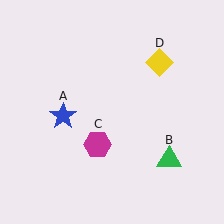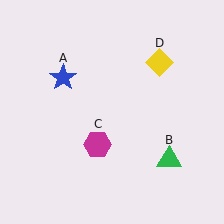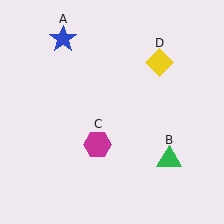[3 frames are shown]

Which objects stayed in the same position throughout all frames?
Green triangle (object B) and magenta hexagon (object C) and yellow diamond (object D) remained stationary.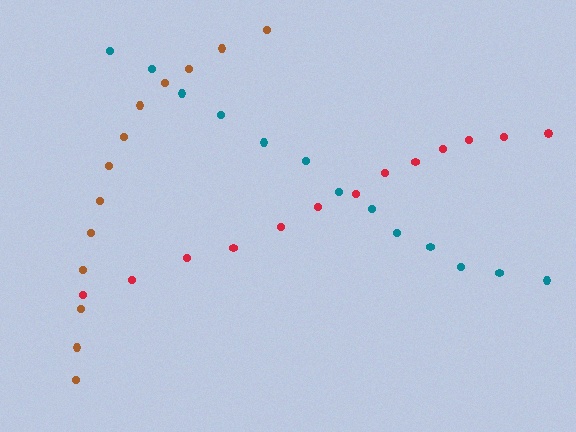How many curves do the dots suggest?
There are 3 distinct paths.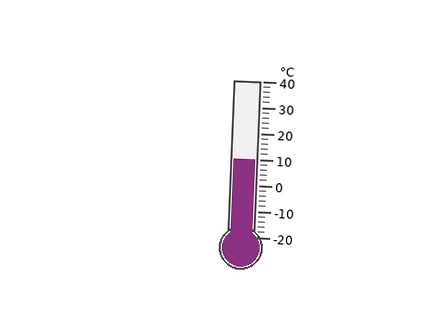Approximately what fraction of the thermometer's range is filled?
The thermometer is filled to approximately 50% of its range.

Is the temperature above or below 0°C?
The temperature is above 0°C.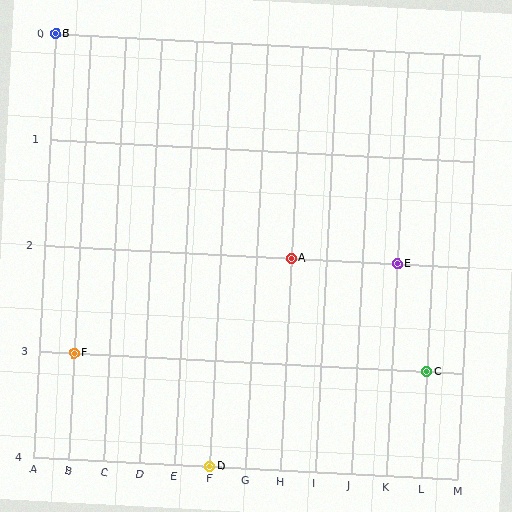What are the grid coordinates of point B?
Point B is at grid coordinates (A, 0).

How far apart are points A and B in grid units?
Points A and B are 7 columns and 2 rows apart (about 7.3 grid units diagonally).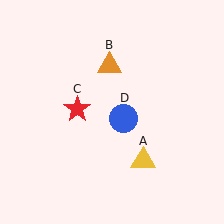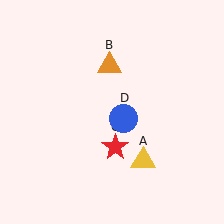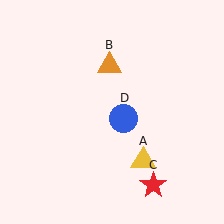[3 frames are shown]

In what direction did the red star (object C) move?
The red star (object C) moved down and to the right.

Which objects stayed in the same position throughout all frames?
Yellow triangle (object A) and orange triangle (object B) and blue circle (object D) remained stationary.